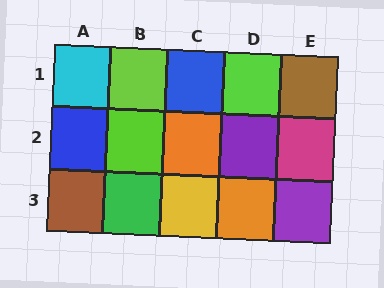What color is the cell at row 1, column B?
Lime.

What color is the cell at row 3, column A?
Brown.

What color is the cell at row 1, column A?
Cyan.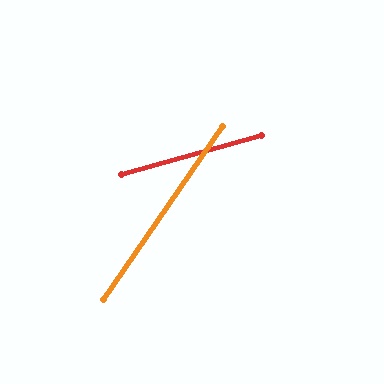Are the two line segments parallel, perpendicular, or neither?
Neither parallel nor perpendicular — they differ by about 40°.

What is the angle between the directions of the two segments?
Approximately 40 degrees.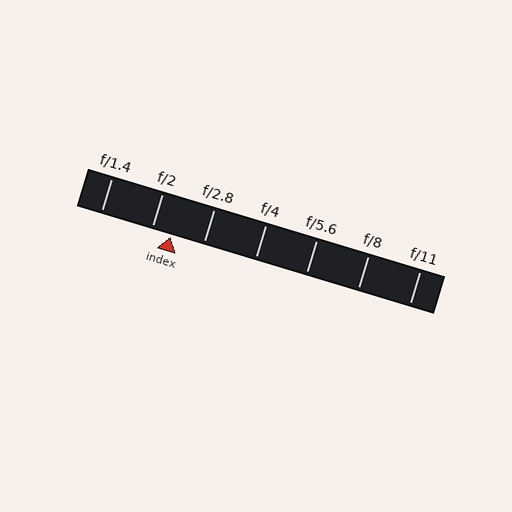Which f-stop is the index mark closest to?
The index mark is closest to f/2.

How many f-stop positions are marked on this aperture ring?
There are 7 f-stop positions marked.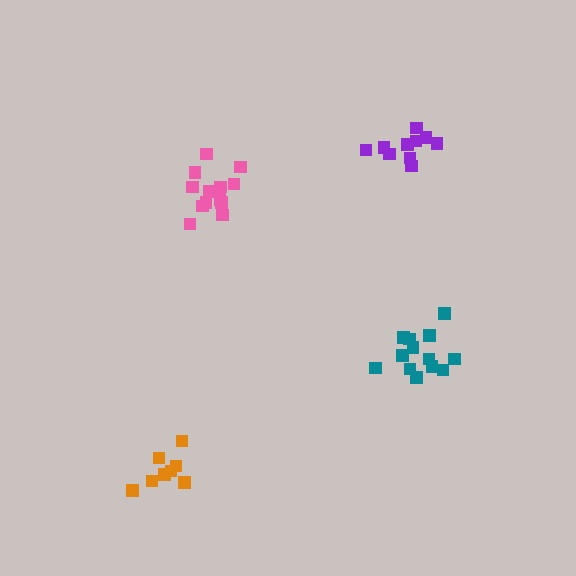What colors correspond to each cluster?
The clusters are colored: purple, teal, pink, orange.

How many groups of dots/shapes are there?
There are 4 groups.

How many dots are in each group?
Group 1: 10 dots, Group 2: 13 dots, Group 3: 14 dots, Group 4: 8 dots (45 total).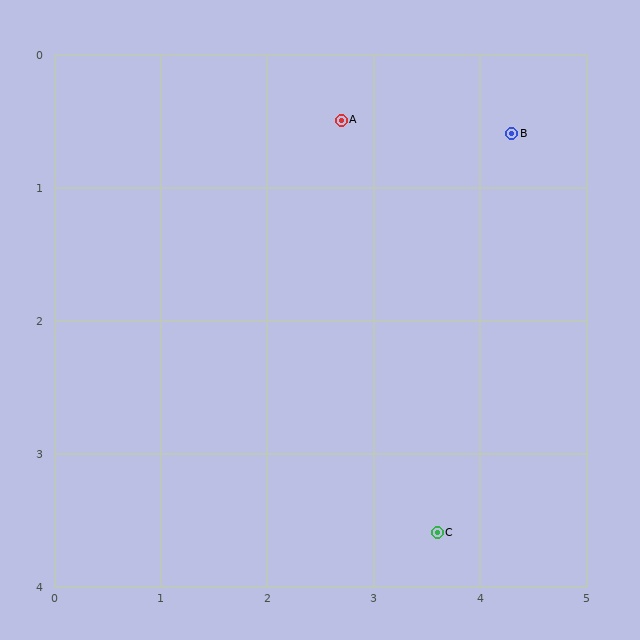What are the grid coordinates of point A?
Point A is at approximately (2.7, 0.5).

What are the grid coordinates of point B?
Point B is at approximately (4.3, 0.6).